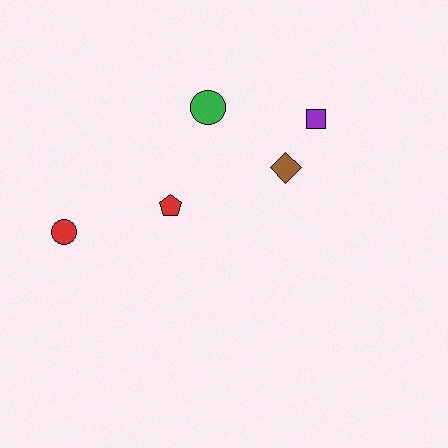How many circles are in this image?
There are 2 circles.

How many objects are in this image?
There are 5 objects.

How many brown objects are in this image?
There is 1 brown object.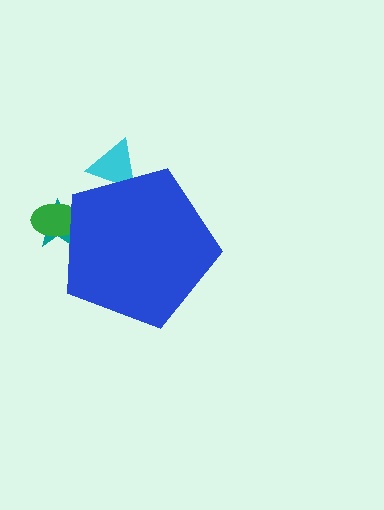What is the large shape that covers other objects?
A blue pentagon.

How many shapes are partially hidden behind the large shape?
3 shapes are partially hidden.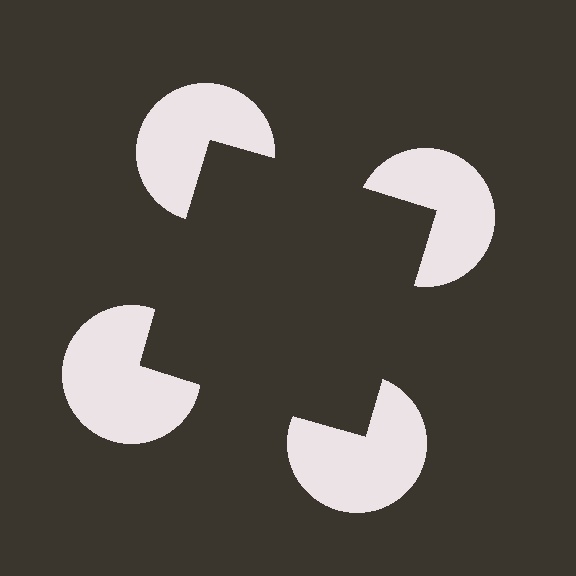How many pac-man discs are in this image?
There are 4 — one at each vertex of the illusory square.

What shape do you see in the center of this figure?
An illusory square — its edges are inferred from the aligned wedge cuts in the pac-man discs, not physically drawn.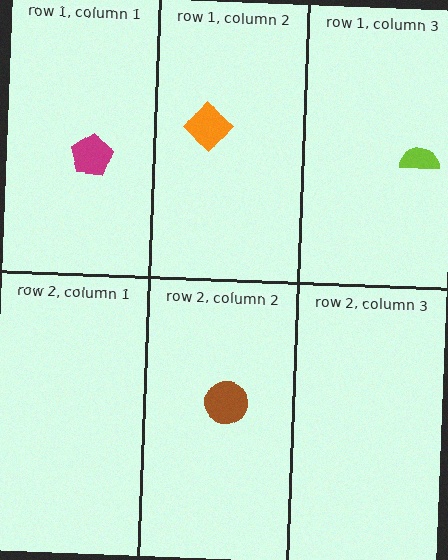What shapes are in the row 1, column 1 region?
The magenta pentagon.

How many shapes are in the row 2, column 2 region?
1.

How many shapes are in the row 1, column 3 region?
1.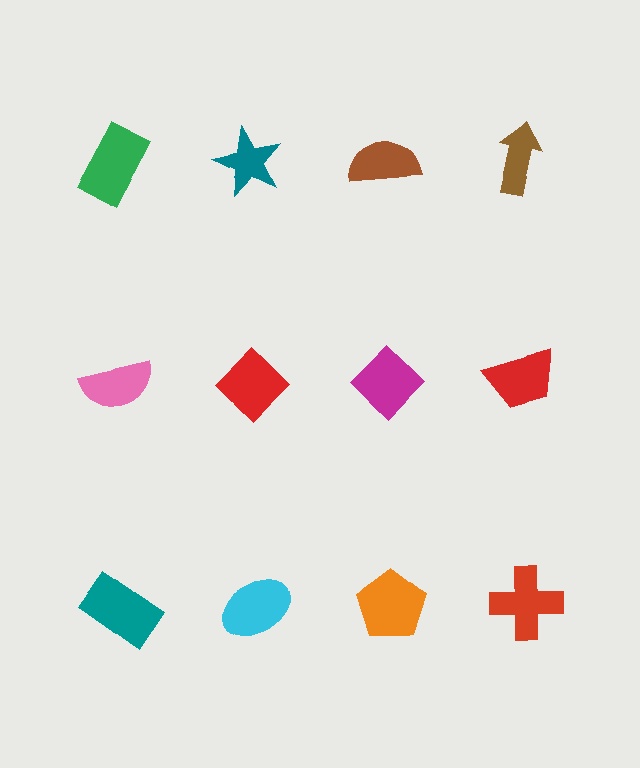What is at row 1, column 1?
A green rectangle.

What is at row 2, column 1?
A pink semicircle.